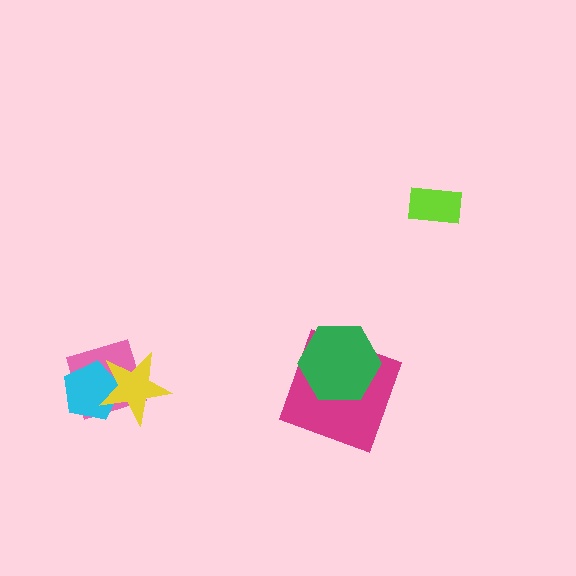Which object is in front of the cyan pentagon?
The yellow star is in front of the cyan pentagon.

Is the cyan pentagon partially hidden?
Yes, it is partially covered by another shape.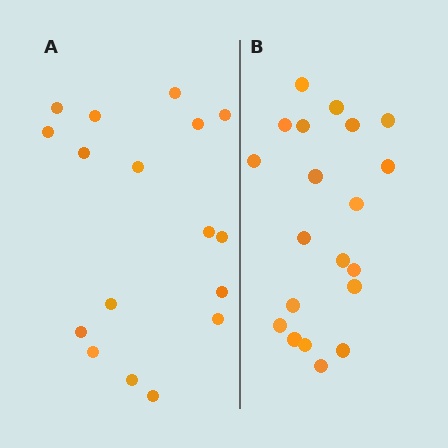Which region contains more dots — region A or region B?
Region B (the right region) has more dots.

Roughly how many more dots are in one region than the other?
Region B has just a few more — roughly 2 or 3 more dots than region A.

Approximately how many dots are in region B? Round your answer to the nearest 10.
About 20 dots.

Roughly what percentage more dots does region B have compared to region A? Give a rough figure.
About 20% more.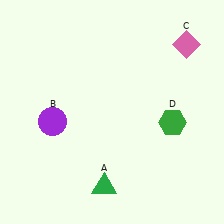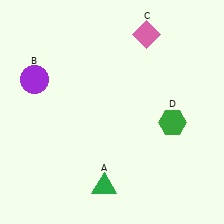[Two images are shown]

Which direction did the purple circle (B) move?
The purple circle (B) moved up.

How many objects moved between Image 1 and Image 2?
2 objects moved between the two images.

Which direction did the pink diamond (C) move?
The pink diamond (C) moved left.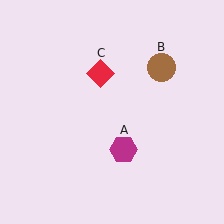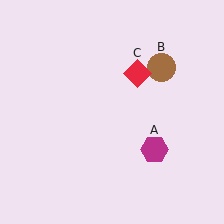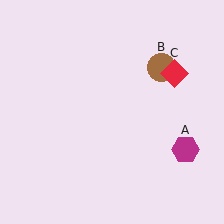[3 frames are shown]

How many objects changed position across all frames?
2 objects changed position: magenta hexagon (object A), red diamond (object C).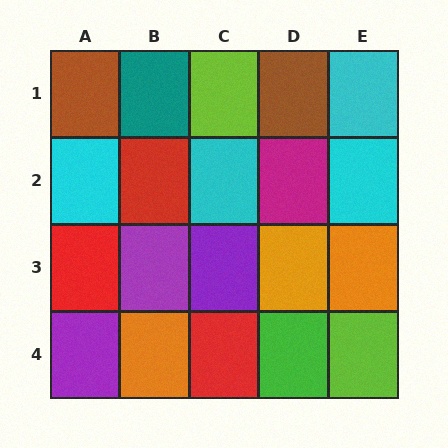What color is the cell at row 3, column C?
Purple.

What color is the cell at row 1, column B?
Teal.